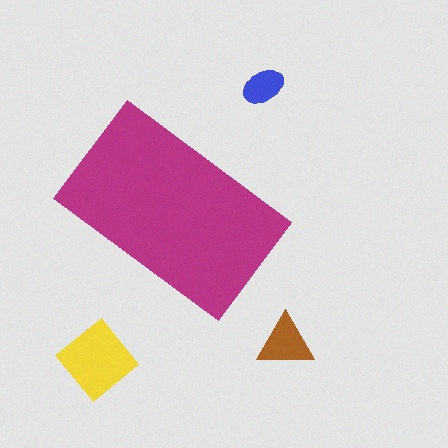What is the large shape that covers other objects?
A magenta rectangle.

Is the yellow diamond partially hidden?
No, the yellow diamond is fully visible.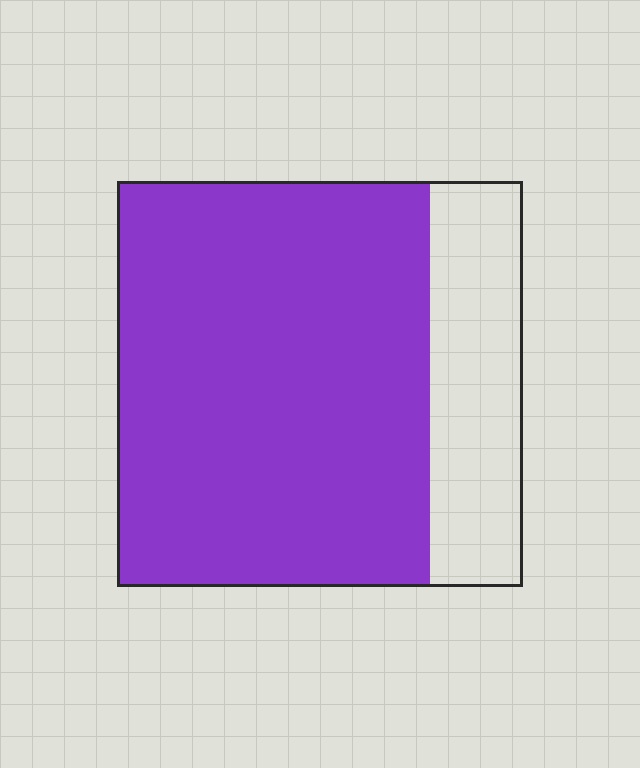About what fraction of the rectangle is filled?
About three quarters (3/4).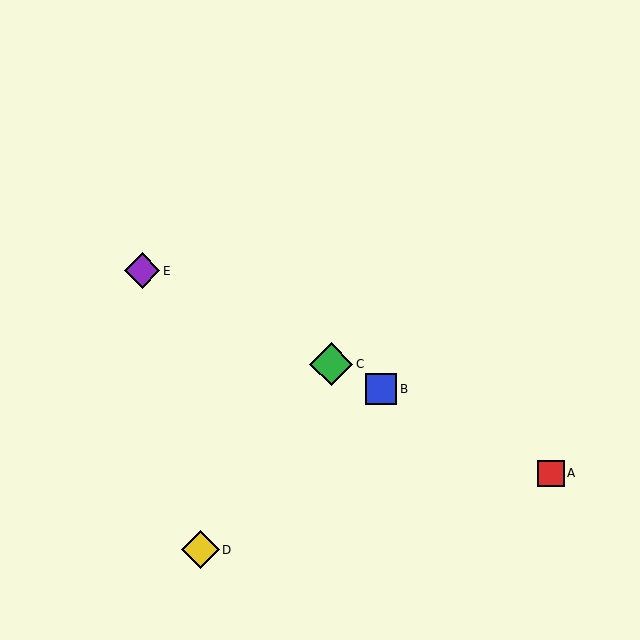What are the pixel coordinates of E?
Object E is at (142, 271).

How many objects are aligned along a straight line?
4 objects (A, B, C, E) are aligned along a straight line.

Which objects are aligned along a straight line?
Objects A, B, C, E are aligned along a straight line.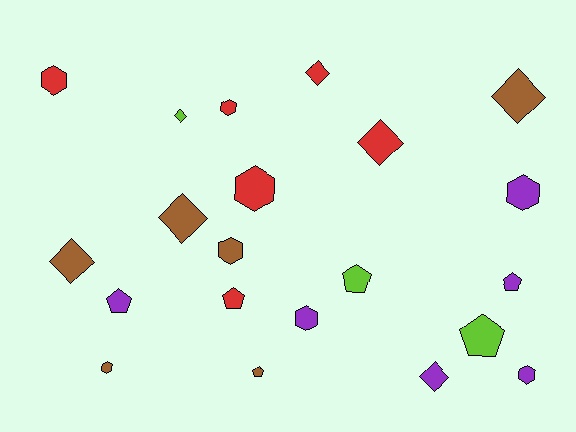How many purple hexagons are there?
There are 3 purple hexagons.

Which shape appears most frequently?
Hexagon, with 8 objects.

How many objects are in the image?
There are 21 objects.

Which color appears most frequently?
Red, with 6 objects.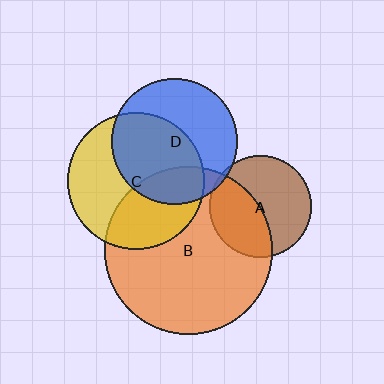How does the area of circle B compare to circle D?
Approximately 1.8 times.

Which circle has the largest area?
Circle B (orange).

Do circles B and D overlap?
Yes.